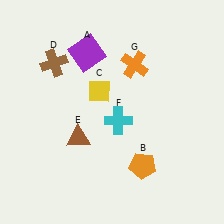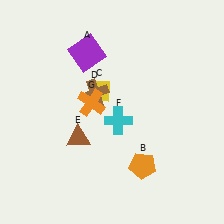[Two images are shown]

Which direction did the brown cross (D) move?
The brown cross (D) moved right.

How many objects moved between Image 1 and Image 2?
2 objects moved between the two images.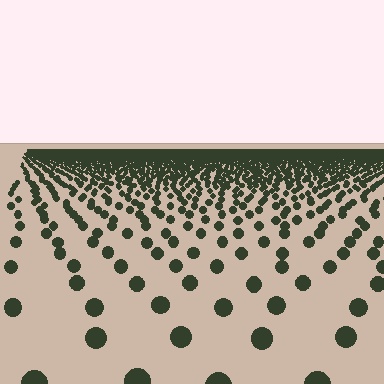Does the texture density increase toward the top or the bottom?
Density increases toward the top.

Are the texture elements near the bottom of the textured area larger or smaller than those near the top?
Larger. Near the bottom, elements are closer to the viewer and appear at a bigger on-screen size.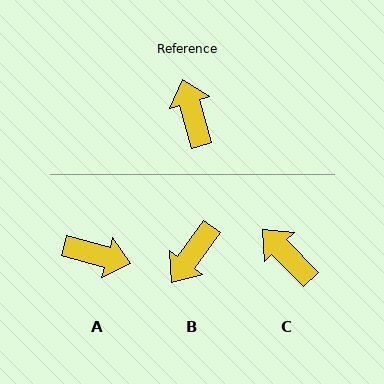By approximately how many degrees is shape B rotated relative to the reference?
Approximately 129 degrees counter-clockwise.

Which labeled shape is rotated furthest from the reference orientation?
B, about 129 degrees away.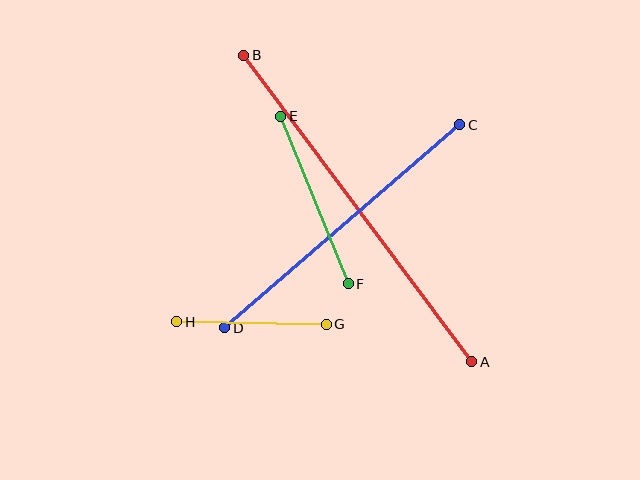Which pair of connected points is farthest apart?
Points A and B are farthest apart.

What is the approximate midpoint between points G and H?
The midpoint is at approximately (252, 323) pixels.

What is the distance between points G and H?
The distance is approximately 150 pixels.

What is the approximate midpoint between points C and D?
The midpoint is at approximately (342, 226) pixels.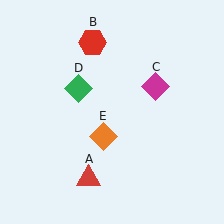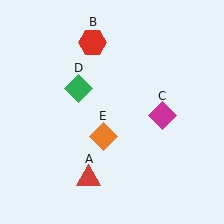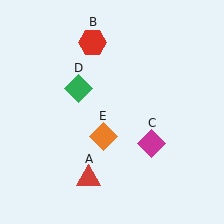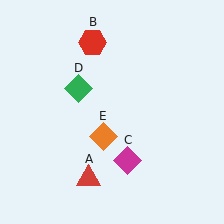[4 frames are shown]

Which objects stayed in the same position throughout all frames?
Red triangle (object A) and red hexagon (object B) and green diamond (object D) and orange diamond (object E) remained stationary.